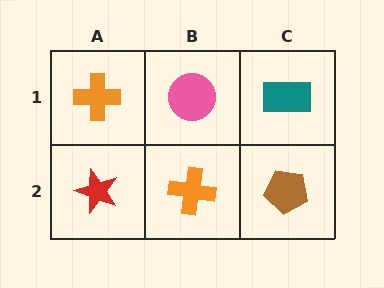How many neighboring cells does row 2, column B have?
3.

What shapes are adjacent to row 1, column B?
An orange cross (row 2, column B), an orange cross (row 1, column A), a teal rectangle (row 1, column C).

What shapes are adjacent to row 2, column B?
A pink circle (row 1, column B), a red star (row 2, column A), a brown pentagon (row 2, column C).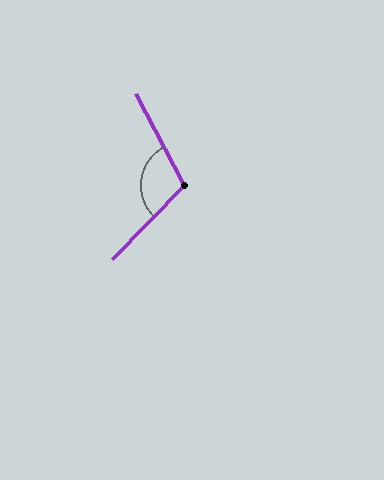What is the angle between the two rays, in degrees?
Approximately 108 degrees.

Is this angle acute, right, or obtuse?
It is obtuse.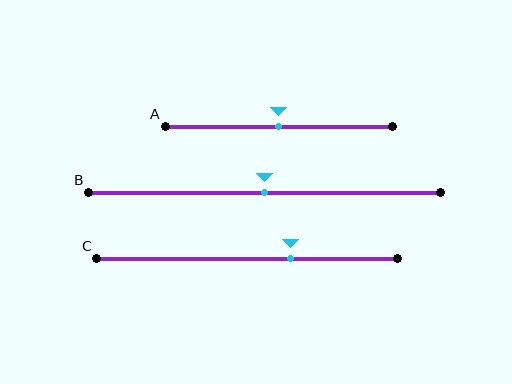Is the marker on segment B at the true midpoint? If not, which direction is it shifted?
Yes, the marker on segment B is at the true midpoint.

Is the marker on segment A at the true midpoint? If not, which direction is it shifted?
Yes, the marker on segment A is at the true midpoint.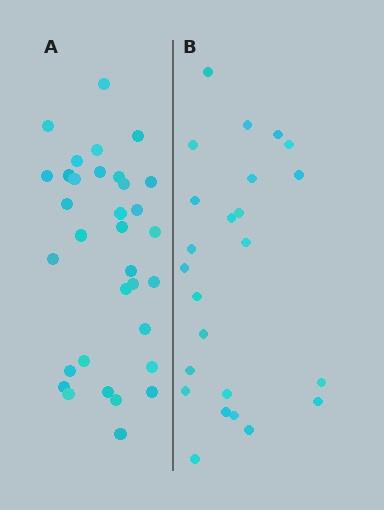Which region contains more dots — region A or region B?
Region A (the left region) has more dots.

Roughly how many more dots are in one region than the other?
Region A has roughly 8 or so more dots than region B.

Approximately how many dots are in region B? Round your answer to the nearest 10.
About 20 dots. (The exact count is 24, which rounds to 20.)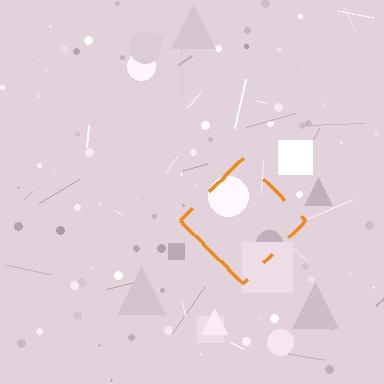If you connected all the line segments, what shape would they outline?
They would outline a diamond.